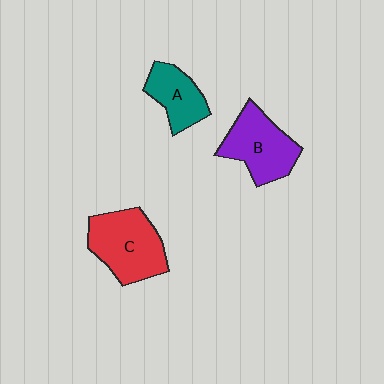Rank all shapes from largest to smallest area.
From largest to smallest: C (red), B (purple), A (teal).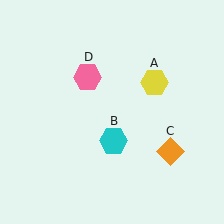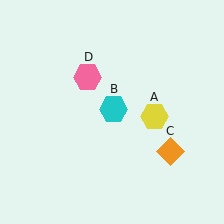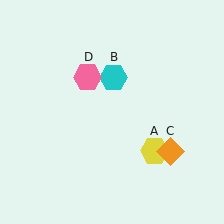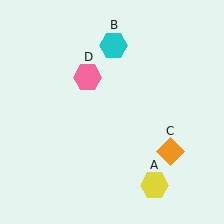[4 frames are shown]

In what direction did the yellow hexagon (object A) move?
The yellow hexagon (object A) moved down.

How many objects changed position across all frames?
2 objects changed position: yellow hexagon (object A), cyan hexagon (object B).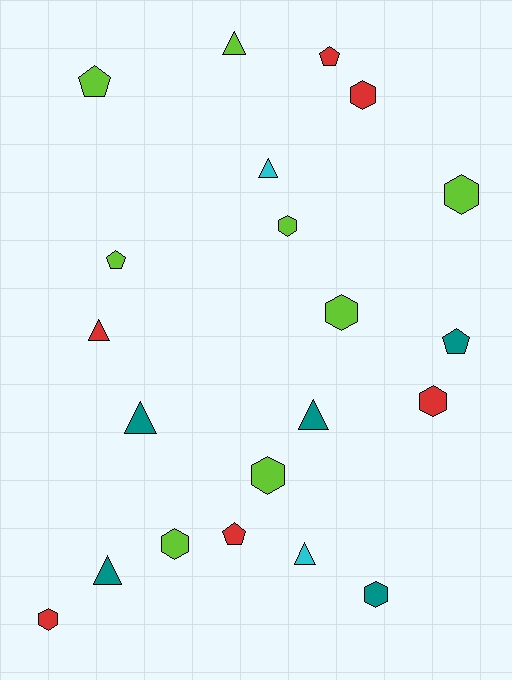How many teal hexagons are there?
There is 1 teal hexagon.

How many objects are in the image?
There are 21 objects.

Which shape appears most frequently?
Hexagon, with 9 objects.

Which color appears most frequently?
Lime, with 8 objects.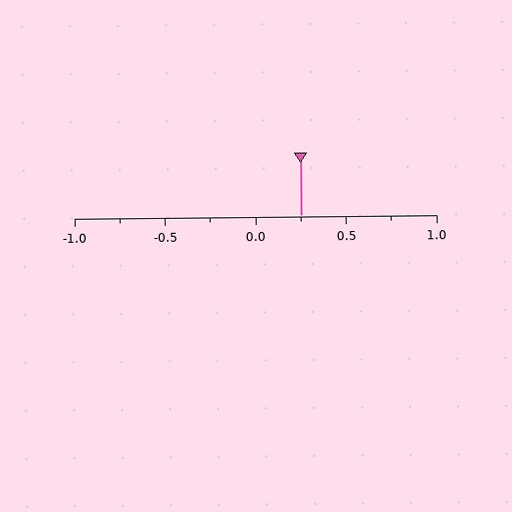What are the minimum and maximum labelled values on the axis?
The axis runs from -1.0 to 1.0.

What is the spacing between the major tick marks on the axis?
The major ticks are spaced 0.5 apart.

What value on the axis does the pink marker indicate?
The marker indicates approximately 0.25.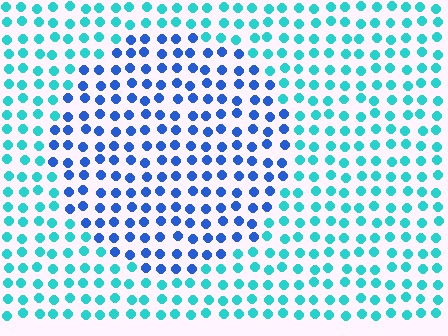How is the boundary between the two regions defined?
The boundary is defined purely by a slight shift in hue (about 43 degrees). Spacing, size, and orientation are identical on both sides.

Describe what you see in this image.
The image is filled with small cyan elements in a uniform arrangement. A circle-shaped region is visible where the elements are tinted to a slightly different hue, forming a subtle color boundary.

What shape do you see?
I see a circle.